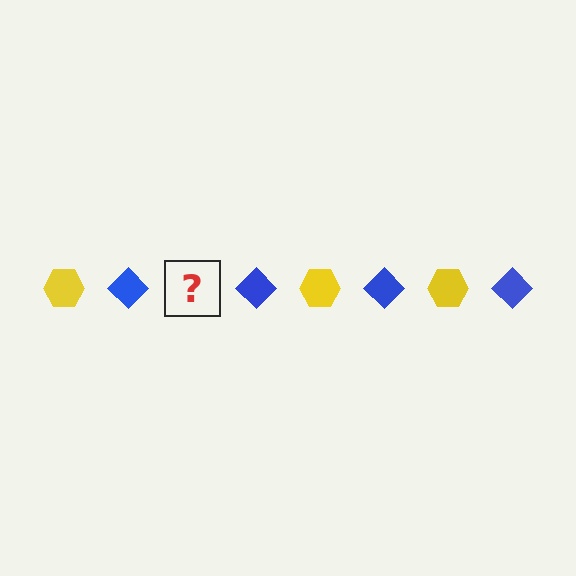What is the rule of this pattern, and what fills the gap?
The rule is that the pattern alternates between yellow hexagon and blue diamond. The gap should be filled with a yellow hexagon.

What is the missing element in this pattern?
The missing element is a yellow hexagon.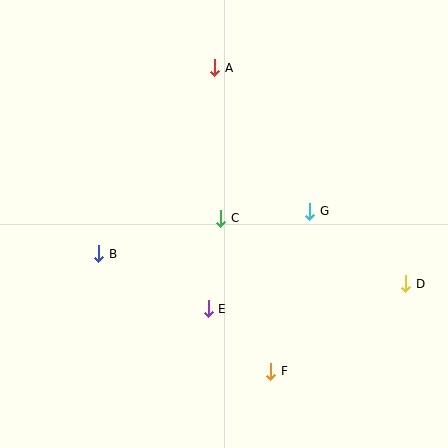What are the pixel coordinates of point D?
Point D is at (406, 284).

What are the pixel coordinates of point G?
Point G is at (310, 211).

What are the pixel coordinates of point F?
Point F is at (271, 371).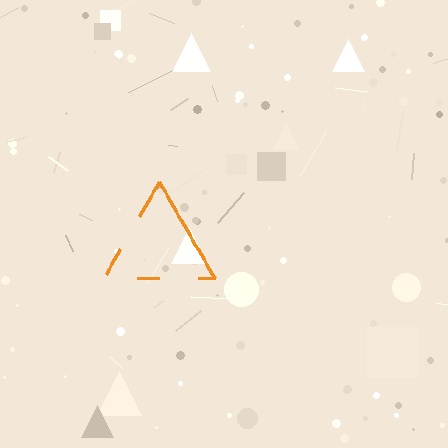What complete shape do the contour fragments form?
The contour fragments form a triangle.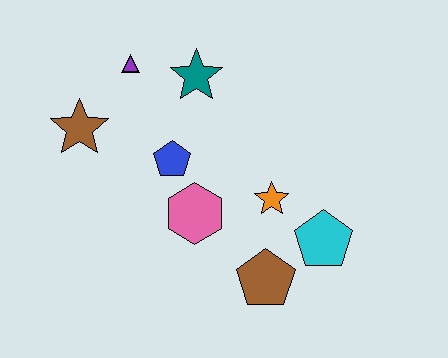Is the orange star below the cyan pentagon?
No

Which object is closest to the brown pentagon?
The cyan pentagon is closest to the brown pentagon.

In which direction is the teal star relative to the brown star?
The teal star is to the right of the brown star.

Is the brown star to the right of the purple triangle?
No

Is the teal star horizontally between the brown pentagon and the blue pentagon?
Yes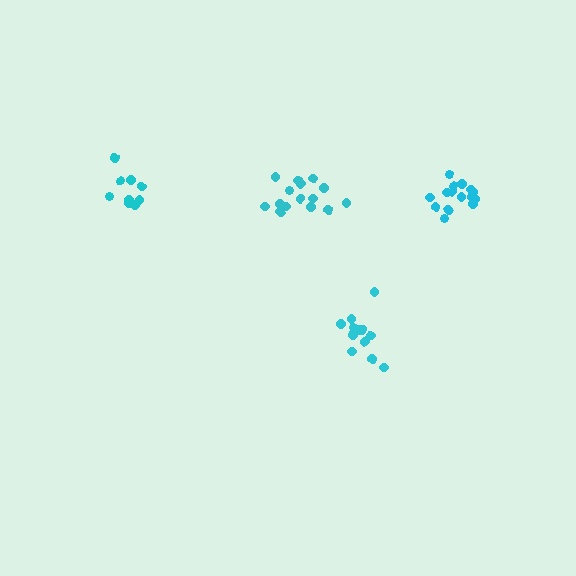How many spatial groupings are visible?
There are 4 spatial groupings.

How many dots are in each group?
Group 1: 15 dots, Group 2: 15 dots, Group 3: 13 dots, Group 4: 9 dots (52 total).